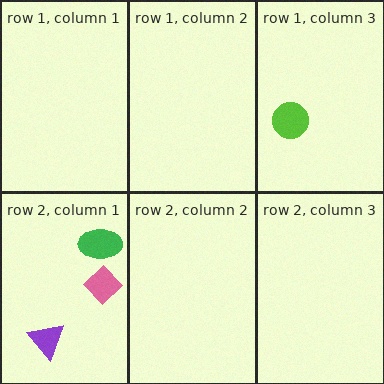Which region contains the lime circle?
The row 1, column 3 region.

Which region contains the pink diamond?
The row 2, column 1 region.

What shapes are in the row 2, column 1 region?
The pink diamond, the green ellipse, the purple triangle.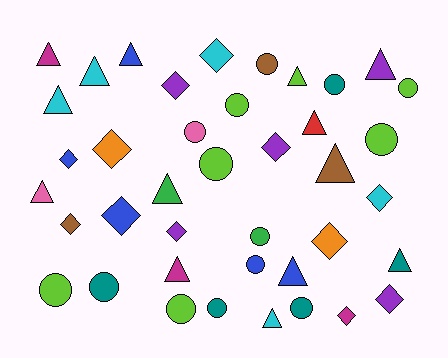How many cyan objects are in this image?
There are 5 cyan objects.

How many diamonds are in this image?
There are 12 diamonds.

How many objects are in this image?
There are 40 objects.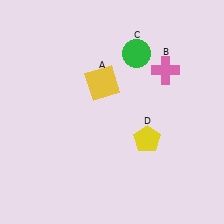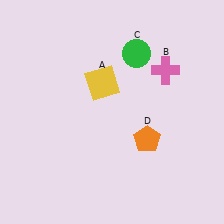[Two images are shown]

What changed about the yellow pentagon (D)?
In Image 1, D is yellow. In Image 2, it changed to orange.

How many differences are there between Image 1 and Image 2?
There is 1 difference between the two images.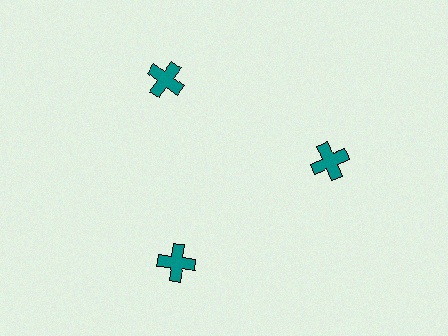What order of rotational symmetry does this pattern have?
This pattern has 3-fold rotational symmetry.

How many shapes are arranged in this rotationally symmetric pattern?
There are 3 shapes, arranged in 3 groups of 1.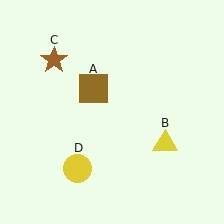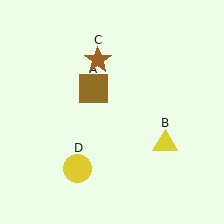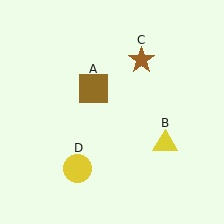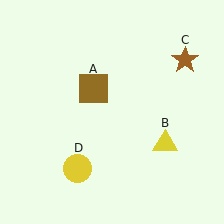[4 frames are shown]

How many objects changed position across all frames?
1 object changed position: brown star (object C).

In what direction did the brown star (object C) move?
The brown star (object C) moved right.